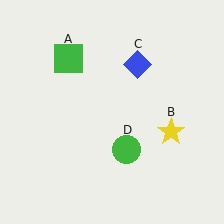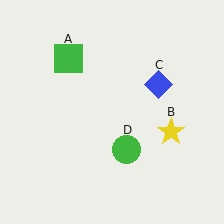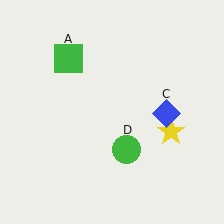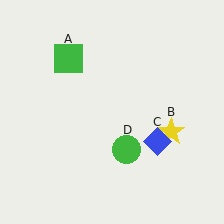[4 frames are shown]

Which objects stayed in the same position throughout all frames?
Green square (object A) and yellow star (object B) and green circle (object D) remained stationary.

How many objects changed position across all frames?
1 object changed position: blue diamond (object C).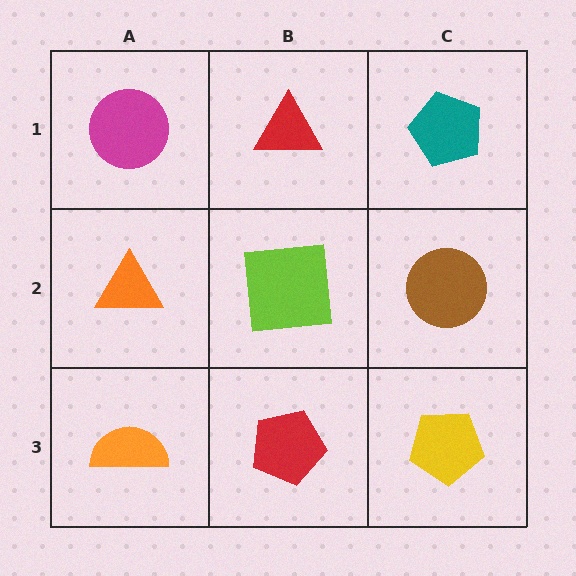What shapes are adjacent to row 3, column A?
An orange triangle (row 2, column A), a red pentagon (row 3, column B).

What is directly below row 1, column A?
An orange triangle.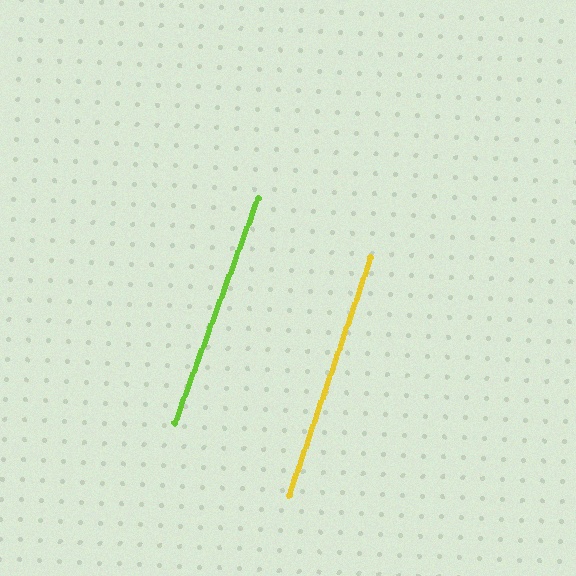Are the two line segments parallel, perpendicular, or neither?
Parallel — their directions differ by only 1.2°.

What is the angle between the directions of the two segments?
Approximately 1 degree.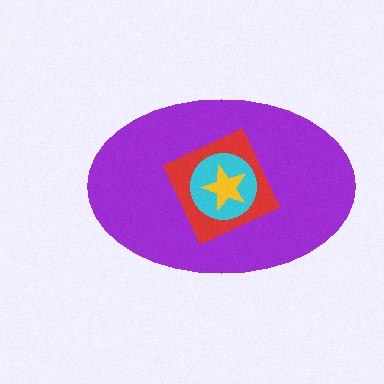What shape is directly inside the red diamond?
The cyan circle.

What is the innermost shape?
The yellow star.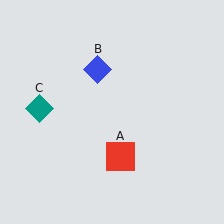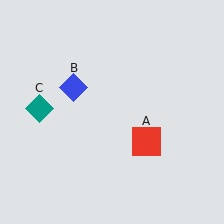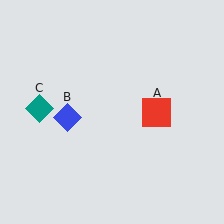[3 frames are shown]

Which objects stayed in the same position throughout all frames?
Teal diamond (object C) remained stationary.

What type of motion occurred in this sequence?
The red square (object A), blue diamond (object B) rotated counterclockwise around the center of the scene.